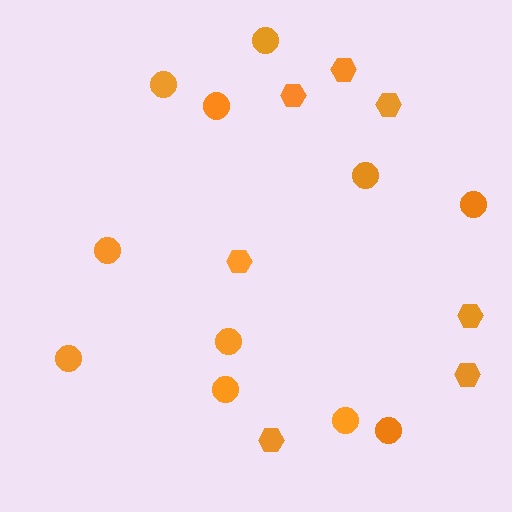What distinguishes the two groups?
There are 2 groups: one group of circles (11) and one group of hexagons (7).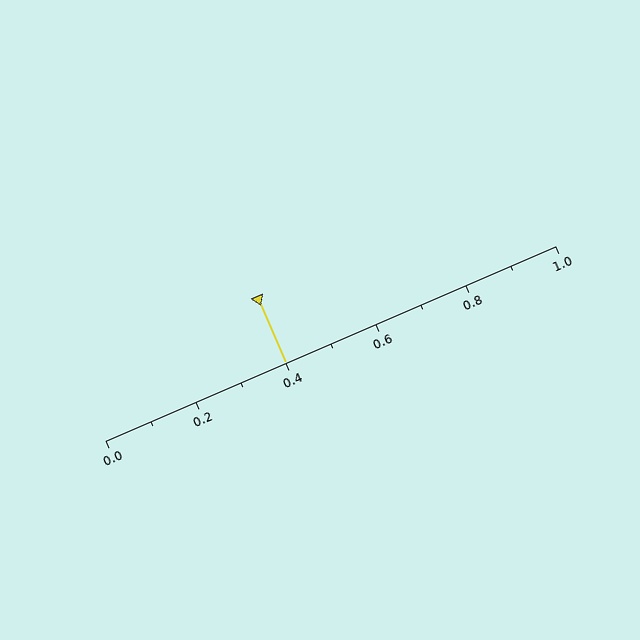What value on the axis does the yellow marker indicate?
The marker indicates approximately 0.4.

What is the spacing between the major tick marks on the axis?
The major ticks are spaced 0.2 apart.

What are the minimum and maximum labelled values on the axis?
The axis runs from 0.0 to 1.0.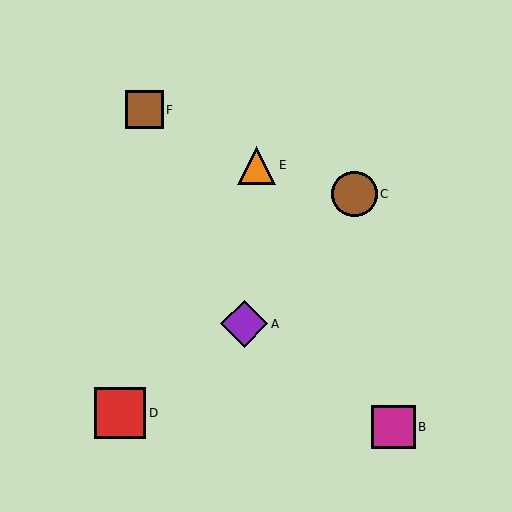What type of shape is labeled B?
Shape B is a magenta square.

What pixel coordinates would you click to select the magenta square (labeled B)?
Click at (394, 427) to select the magenta square B.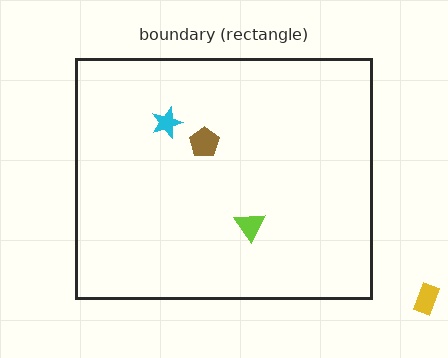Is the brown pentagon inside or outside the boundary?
Inside.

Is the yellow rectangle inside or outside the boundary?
Outside.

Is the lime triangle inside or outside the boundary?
Inside.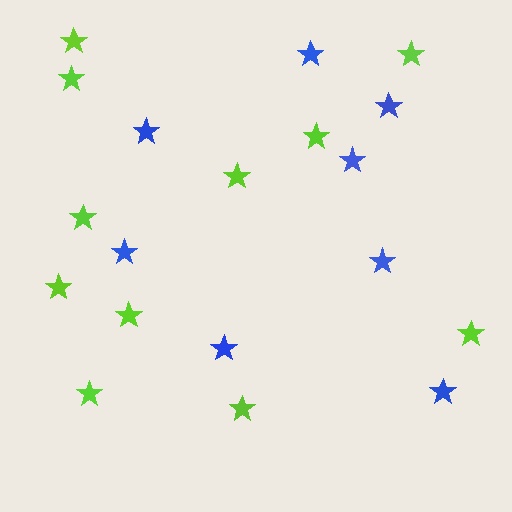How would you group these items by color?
There are 2 groups: one group of blue stars (8) and one group of lime stars (11).